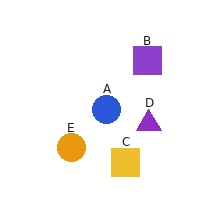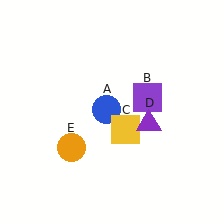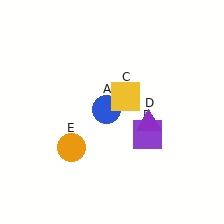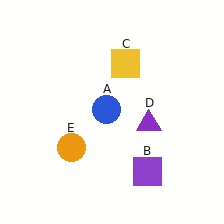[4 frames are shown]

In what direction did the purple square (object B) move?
The purple square (object B) moved down.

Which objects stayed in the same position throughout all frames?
Blue circle (object A) and purple triangle (object D) and orange circle (object E) remained stationary.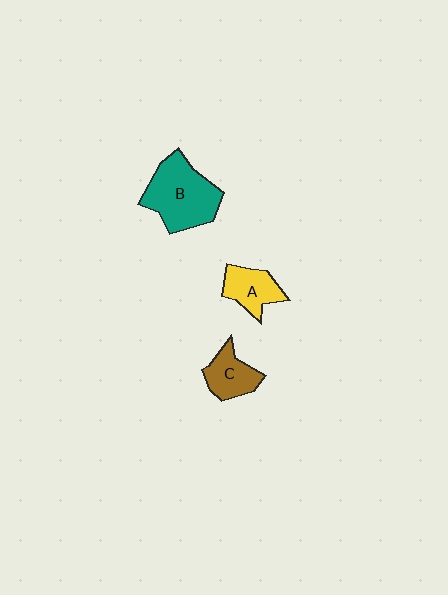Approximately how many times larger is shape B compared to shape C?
Approximately 2.0 times.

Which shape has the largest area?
Shape B (teal).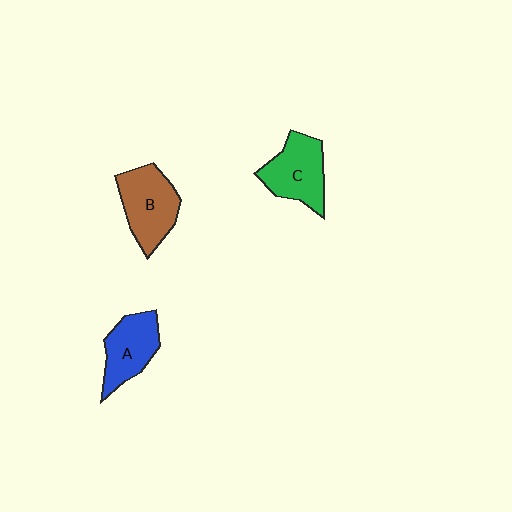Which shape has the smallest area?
Shape A (blue).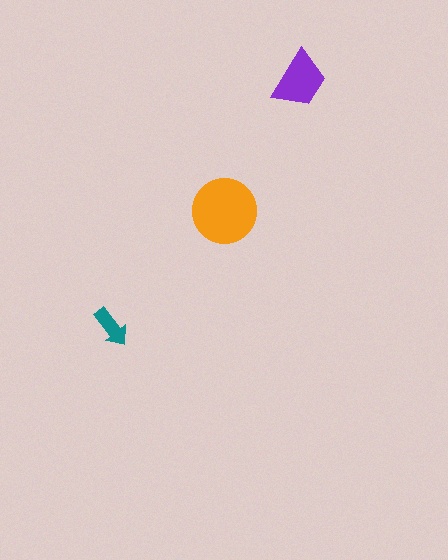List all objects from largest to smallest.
The orange circle, the purple trapezoid, the teal arrow.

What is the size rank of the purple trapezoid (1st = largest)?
2nd.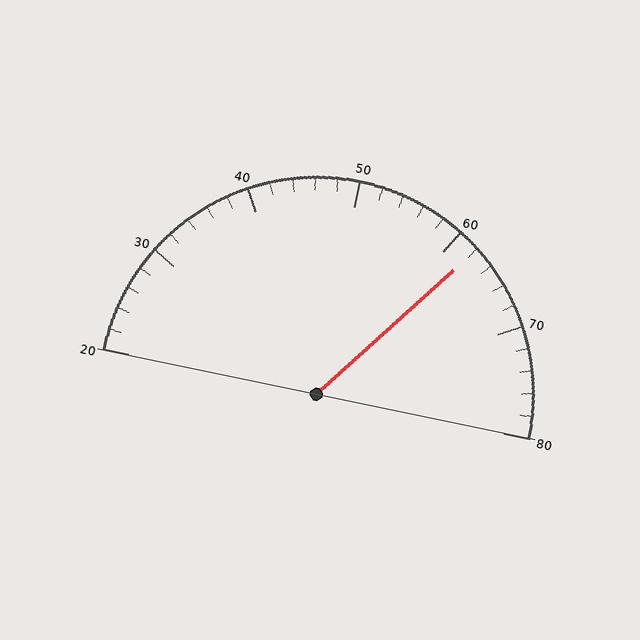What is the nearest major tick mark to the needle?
The nearest major tick mark is 60.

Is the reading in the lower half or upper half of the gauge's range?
The reading is in the upper half of the range (20 to 80).